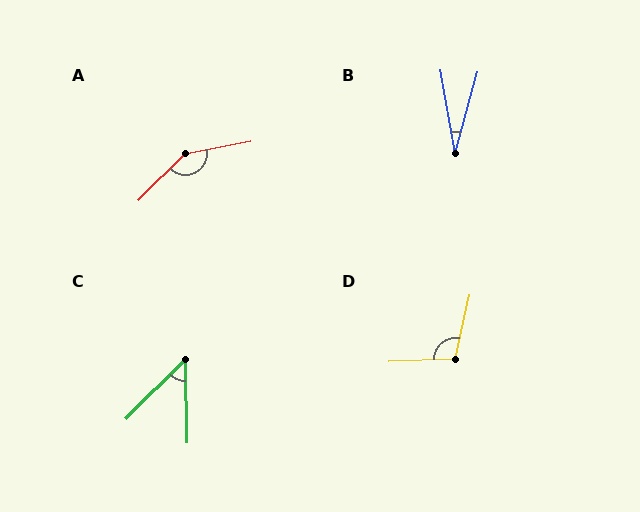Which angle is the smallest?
B, at approximately 25 degrees.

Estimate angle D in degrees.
Approximately 105 degrees.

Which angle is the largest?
A, at approximately 146 degrees.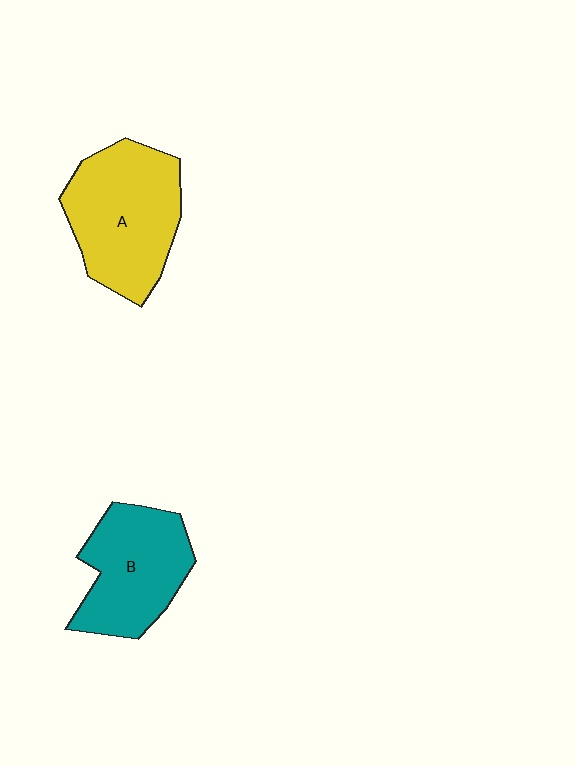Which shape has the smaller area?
Shape B (teal).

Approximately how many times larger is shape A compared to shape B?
Approximately 1.2 times.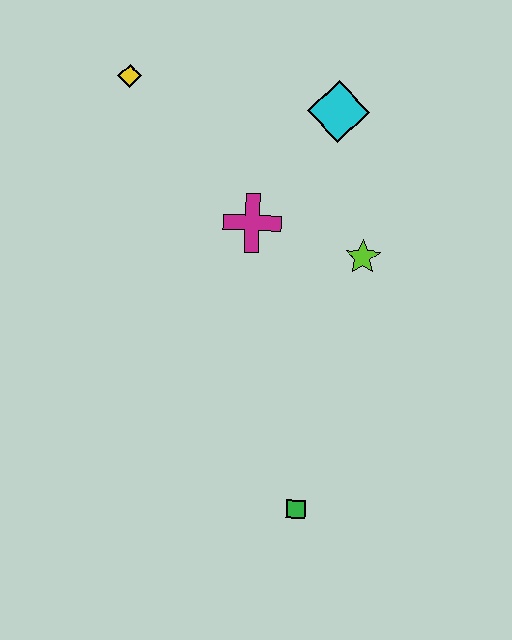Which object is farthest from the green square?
The yellow diamond is farthest from the green square.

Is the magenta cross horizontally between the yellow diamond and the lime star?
Yes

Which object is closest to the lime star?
The magenta cross is closest to the lime star.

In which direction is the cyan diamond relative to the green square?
The cyan diamond is above the green square.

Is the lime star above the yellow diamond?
No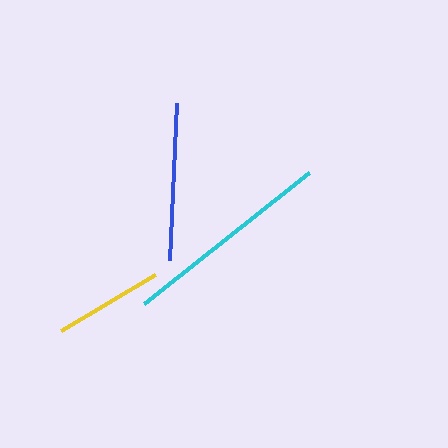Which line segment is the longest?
The cyan line is the longest at approximately 211 pixels.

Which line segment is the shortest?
The yellow line is the shortest at approximately 110 pixels.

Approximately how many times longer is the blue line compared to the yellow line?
The blue line is approximately 1.4 times the length of the yellow line.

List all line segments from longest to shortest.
From longest to shortest: cyan, blue, yellow.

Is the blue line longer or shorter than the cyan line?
The cyan line is longer than the blue line.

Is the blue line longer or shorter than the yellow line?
The blue line is longer than the yellow line.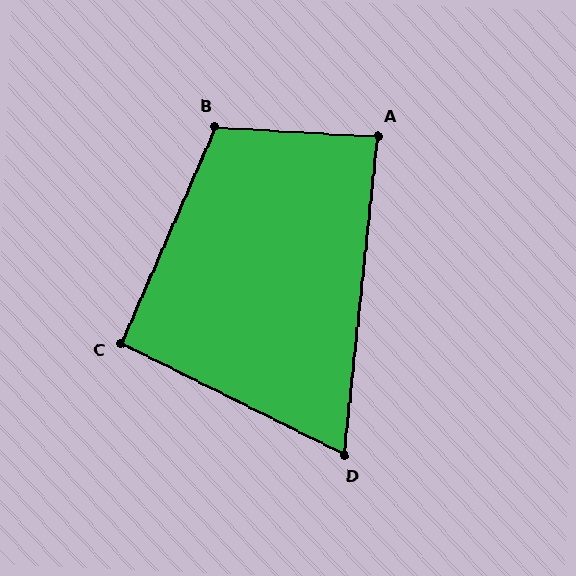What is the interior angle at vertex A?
Approximately 87 degrees (approximately right).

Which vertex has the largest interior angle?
B, at approximately 110 degrees.